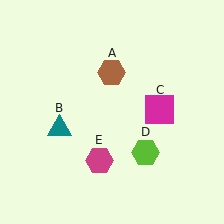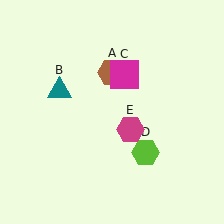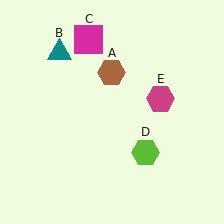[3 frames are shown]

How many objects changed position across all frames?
3 objects changed position: teal triangle (object B), magenta square (object C), magenta hexagon (object E).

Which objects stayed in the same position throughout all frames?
Brown hexagon (object A) and lime hexagon (object D) remained stationary.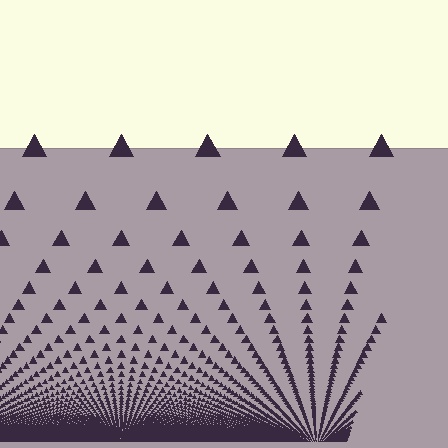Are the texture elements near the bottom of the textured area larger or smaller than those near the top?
Smaller. The gradient is inverted — elements near the bottom are smaller and denser.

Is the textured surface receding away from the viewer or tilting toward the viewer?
The surface appears to tilt toward the viewer. Texture elements get larger and sparser toward the top.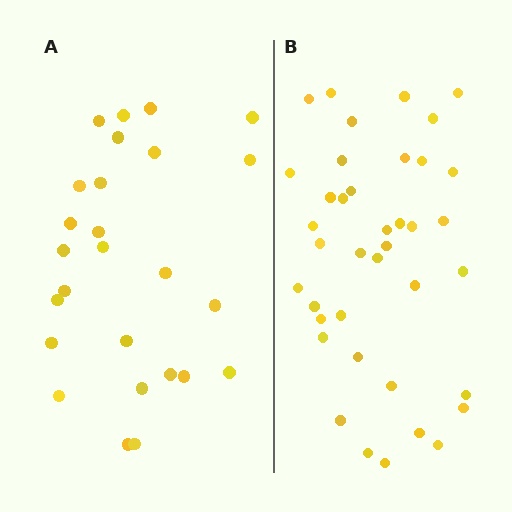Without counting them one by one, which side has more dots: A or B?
Region B (the right region) has more dots.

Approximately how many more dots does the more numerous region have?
Region B has approximately 15 more dots than region A.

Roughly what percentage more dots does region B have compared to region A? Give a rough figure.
About 50% more.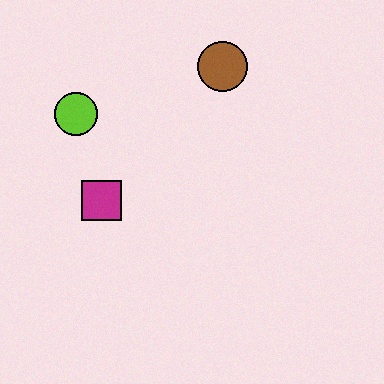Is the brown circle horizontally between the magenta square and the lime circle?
No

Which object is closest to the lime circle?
The magenta square is closest to the lime circle.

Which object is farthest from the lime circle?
The brown circle is farthest from the lime circle.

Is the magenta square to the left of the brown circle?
Yes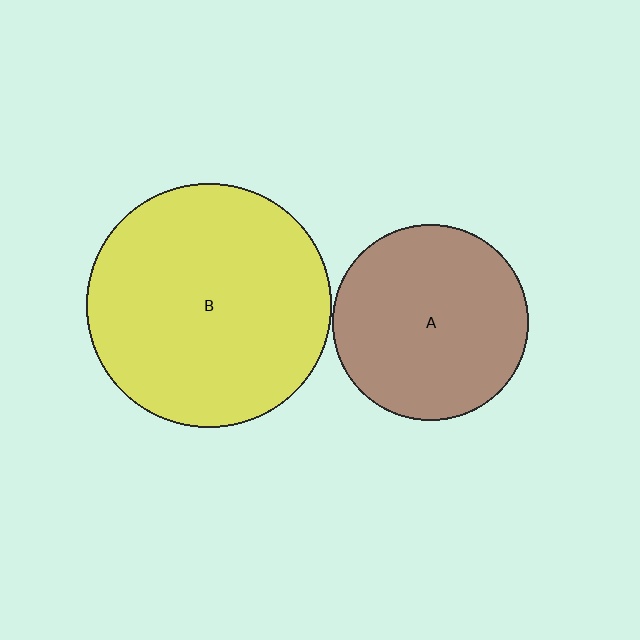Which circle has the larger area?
Circle B (yellow).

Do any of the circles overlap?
No, none of the circles overlap.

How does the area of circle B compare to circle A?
Approximately 1.6 times.